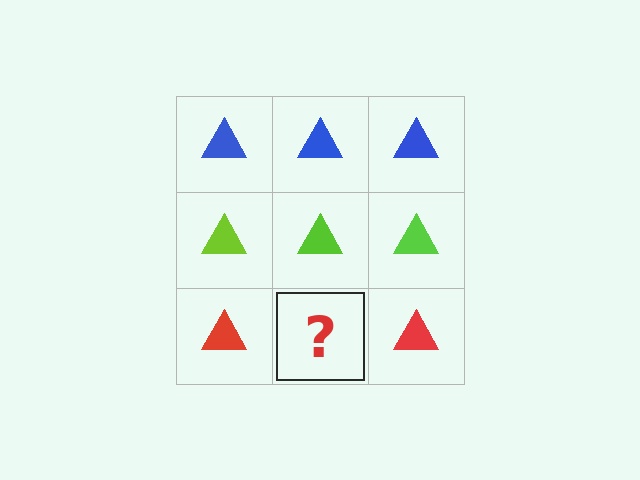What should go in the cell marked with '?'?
The missing cell should contain a red triangle.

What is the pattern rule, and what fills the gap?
The rule is that each row has a consistent color. The gap should be filled with a red triangle.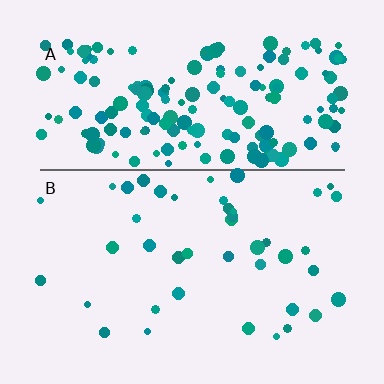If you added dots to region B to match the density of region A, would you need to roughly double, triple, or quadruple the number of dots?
Approximately quadruple.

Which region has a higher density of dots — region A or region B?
A (the top).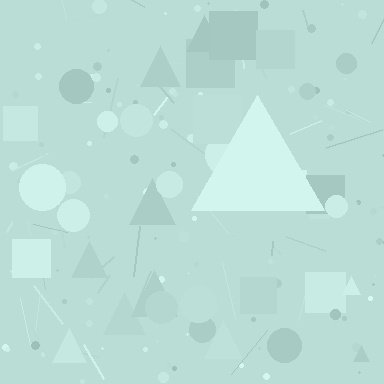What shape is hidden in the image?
A triangle is hidden in the image.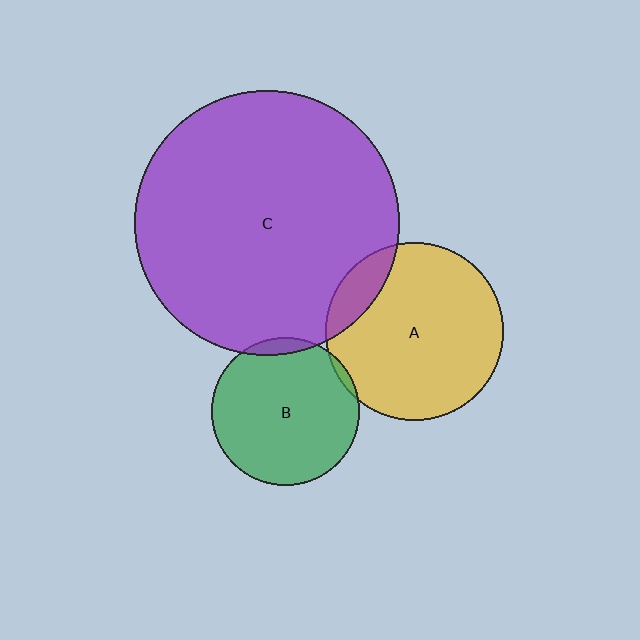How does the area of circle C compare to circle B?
Approximately 3.2 times.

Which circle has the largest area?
Circle C (purple).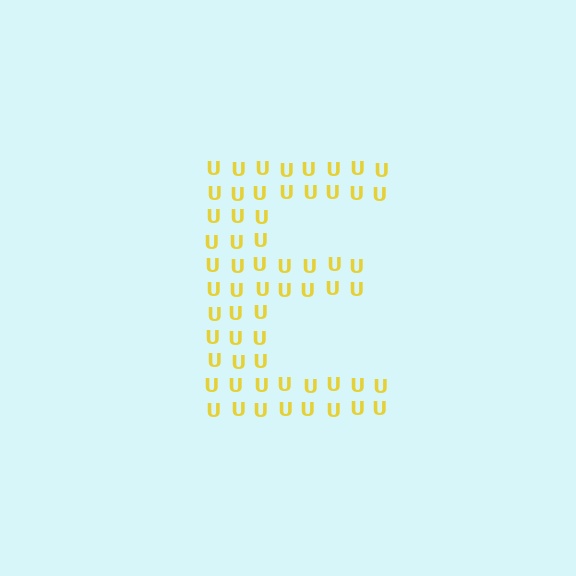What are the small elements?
The small elements are letter U's.